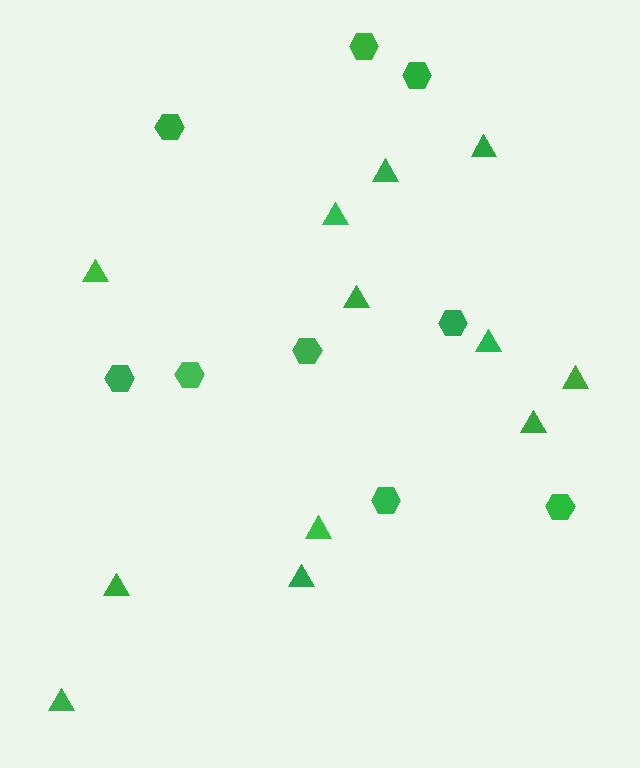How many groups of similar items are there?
There are 2 groups: one group of triangles (12) and one group of hexagons (9).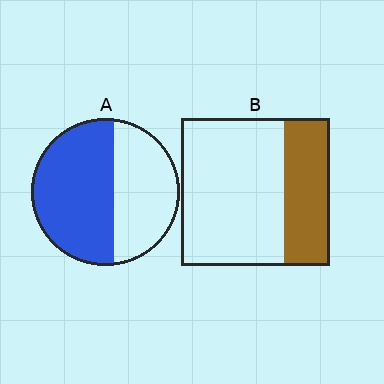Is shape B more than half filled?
No.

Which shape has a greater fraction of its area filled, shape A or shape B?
Shape A.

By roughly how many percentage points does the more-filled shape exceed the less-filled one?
By roughly 25 percentage points (A over B).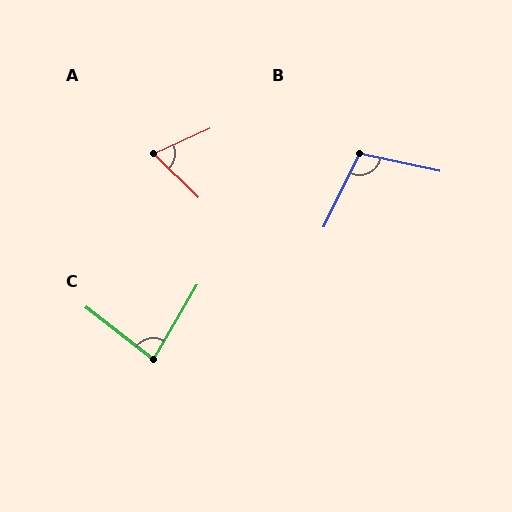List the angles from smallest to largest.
A (69°), C (82°), B (104°).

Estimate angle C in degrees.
Approximately 82 degrees.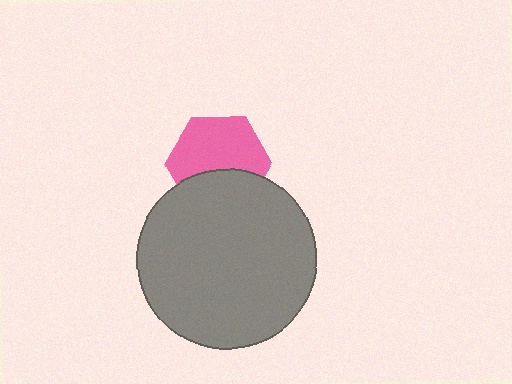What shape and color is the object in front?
The object in front is a gray circle.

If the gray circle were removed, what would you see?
You would see the complete pink hexagon.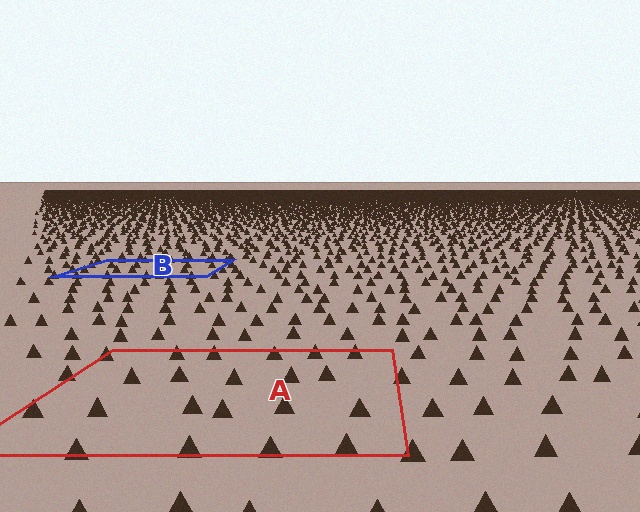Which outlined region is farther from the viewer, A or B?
Region B is farther from the viewer — the texture elements inside it appear smaller and more densely packed.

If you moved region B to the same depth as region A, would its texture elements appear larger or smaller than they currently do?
They would appear larger. At a closer depth, the same texture elements are projected at a bigger on-screen size.